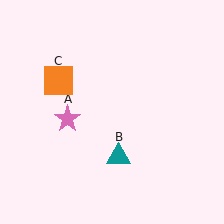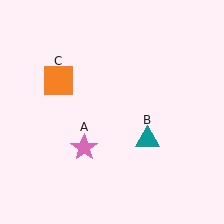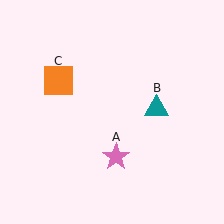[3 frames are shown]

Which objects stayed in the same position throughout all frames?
Orange square (object C) remained stationary.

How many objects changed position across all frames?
2 objects changed position: pink star (object A), teal triangle (object B).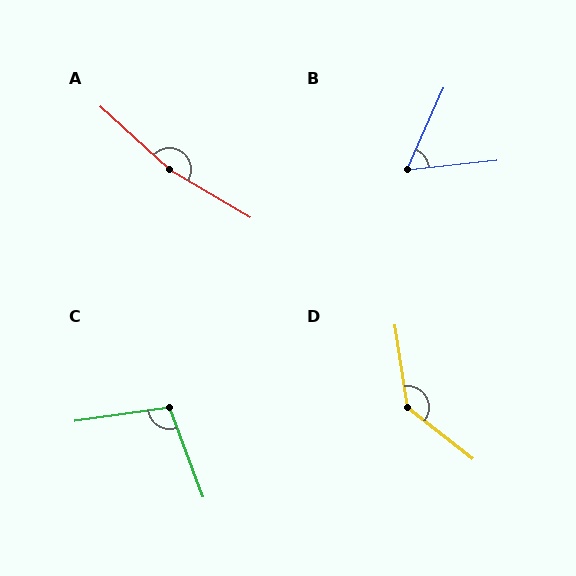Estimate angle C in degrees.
Approximately 102 degrees.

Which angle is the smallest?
B, at approximately 60 degrees.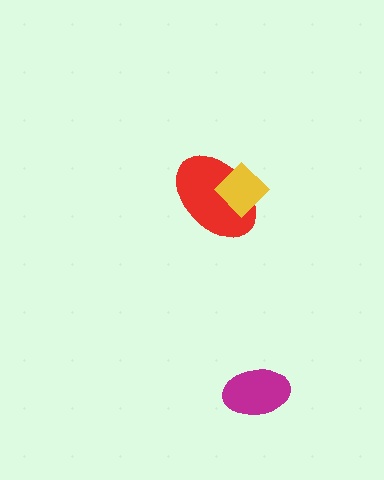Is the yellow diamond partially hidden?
No, no other shape covers it.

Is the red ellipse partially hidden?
Yes, it is partially covered by another shape.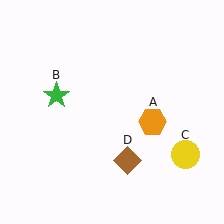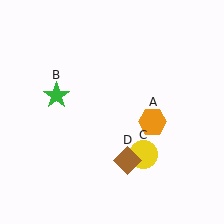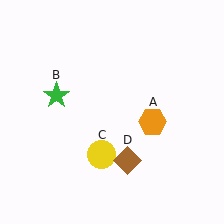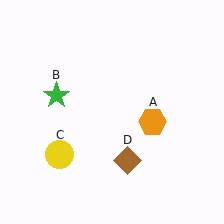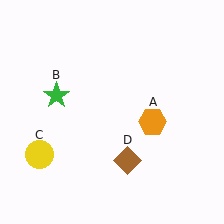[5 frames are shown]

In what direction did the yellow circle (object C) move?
The yellow circle (object C) moved left.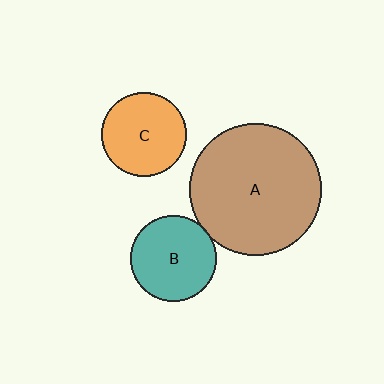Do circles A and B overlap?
Yes.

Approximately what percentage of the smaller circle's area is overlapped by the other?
Approximately 5%.